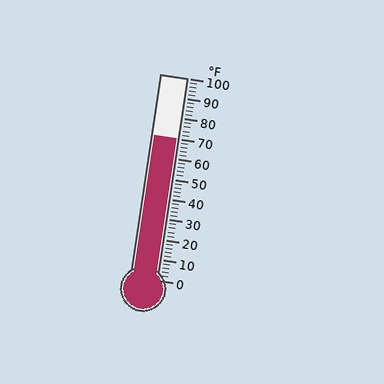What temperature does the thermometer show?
The thermometer shows approximately 70°F.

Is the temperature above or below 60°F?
The temperature is above 60°F.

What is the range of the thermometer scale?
The thermometer scale ranges from 0°F to 100°F.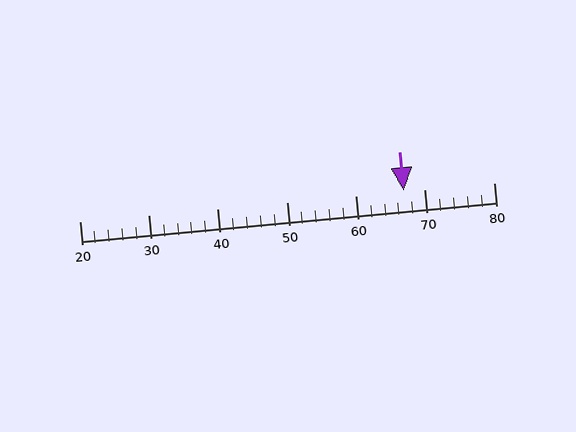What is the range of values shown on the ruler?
The ruler shows values from 20 to 80.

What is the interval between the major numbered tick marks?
The major tick marks are spaced 10 units apart.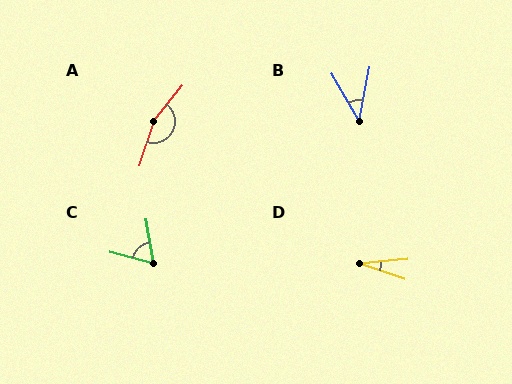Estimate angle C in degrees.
Approximately 65 degrees.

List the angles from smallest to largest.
D (24°), B (40°), C (65°), A (160°).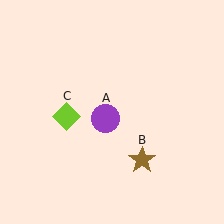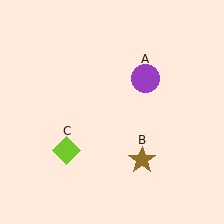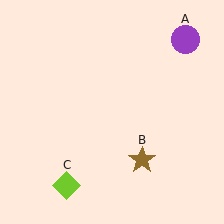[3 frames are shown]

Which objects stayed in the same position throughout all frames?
Brown star (object B) remained stationary.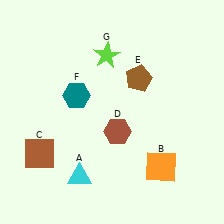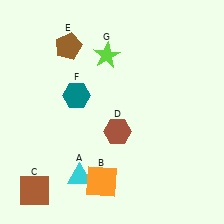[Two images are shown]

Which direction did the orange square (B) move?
The orange square (B) moved left.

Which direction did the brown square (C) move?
The brown square (C) moved down.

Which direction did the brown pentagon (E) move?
The brown pentagon (E) moved left.